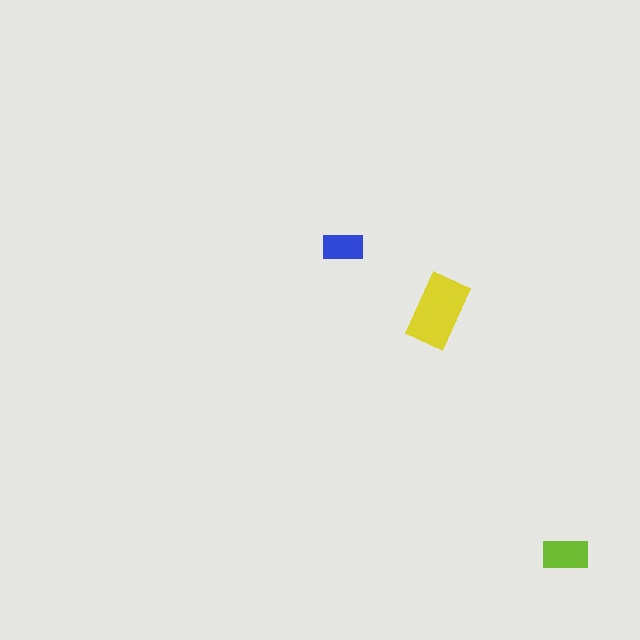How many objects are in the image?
There are 3 objects in the image.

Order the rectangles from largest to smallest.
the yellow one, the lime one, the blue one.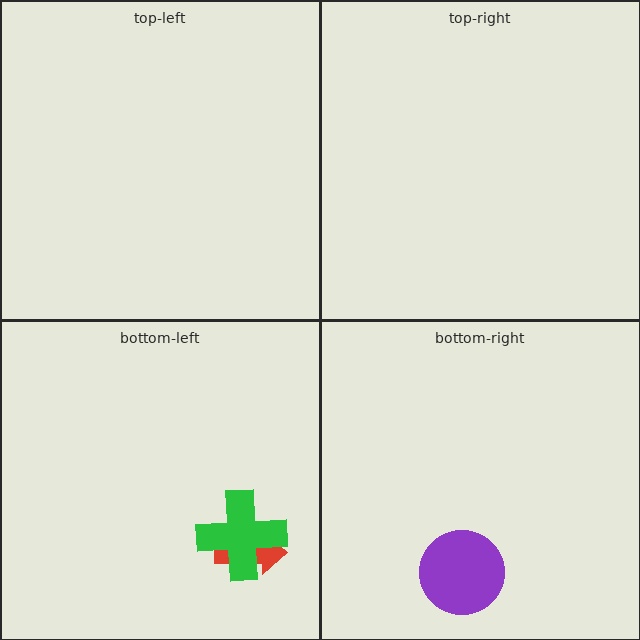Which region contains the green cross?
The bottom-left region.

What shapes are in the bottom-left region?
The red arrow, the green cross.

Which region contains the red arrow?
The bottom-left region.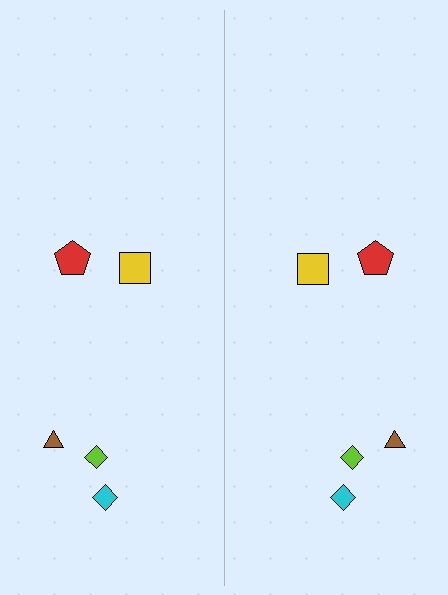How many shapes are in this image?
There are 10 shapes in this image.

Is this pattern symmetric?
Yes, this pattern has bilateral (reflection) symmetry.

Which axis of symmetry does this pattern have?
The pattern has a vertical axis of symmetry running through the center of the image.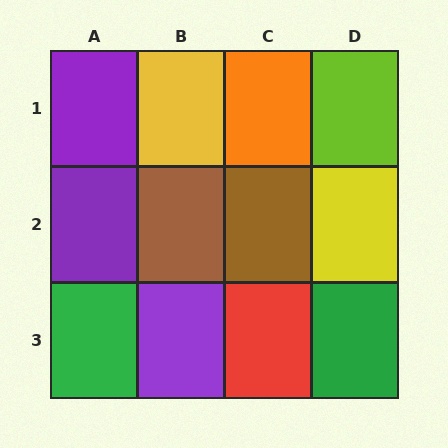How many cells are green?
2 cells are green.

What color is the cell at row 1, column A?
Purple.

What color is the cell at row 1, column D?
Lime.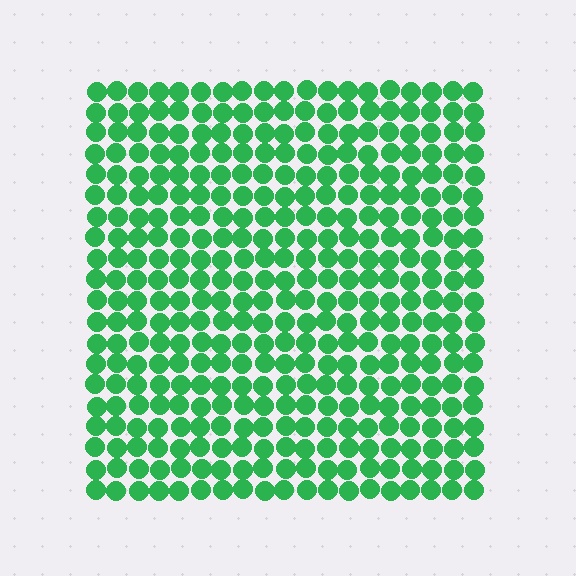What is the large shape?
The large shape is a square.